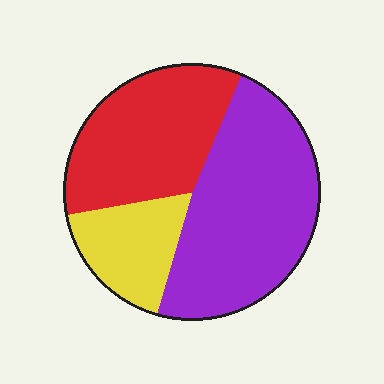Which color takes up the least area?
Yellow, at roughly 20%.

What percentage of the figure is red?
Red takes up about one third (1/3) of the figure.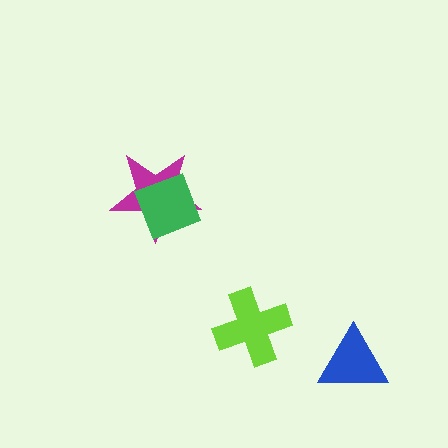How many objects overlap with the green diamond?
1 object overlaps with the green diamond.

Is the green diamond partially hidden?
No, no other shape covers it.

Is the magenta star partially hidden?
Yes, it is partially covered by another shape.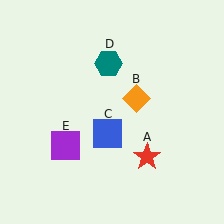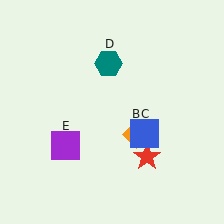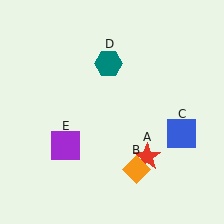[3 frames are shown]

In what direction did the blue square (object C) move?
The blue square (object C) moved right.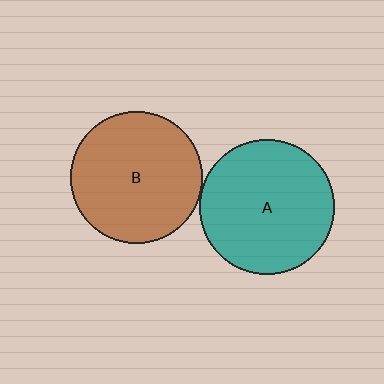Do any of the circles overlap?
No, none of the circles overlap.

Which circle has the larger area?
Circle A (teal).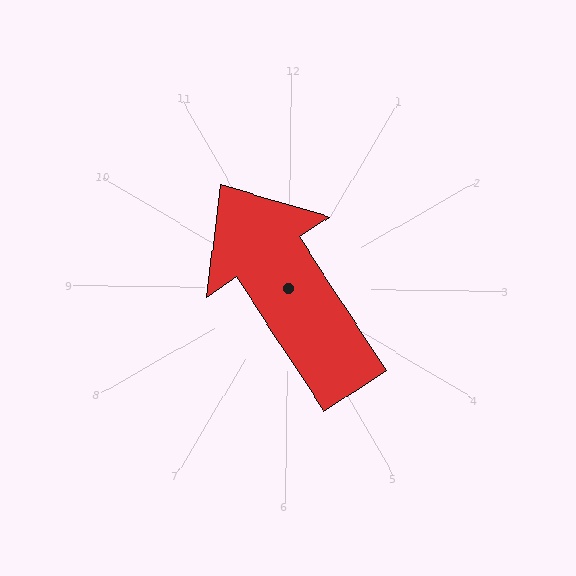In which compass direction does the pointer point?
Northwest.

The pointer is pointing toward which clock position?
Roughly 11 o'clock.